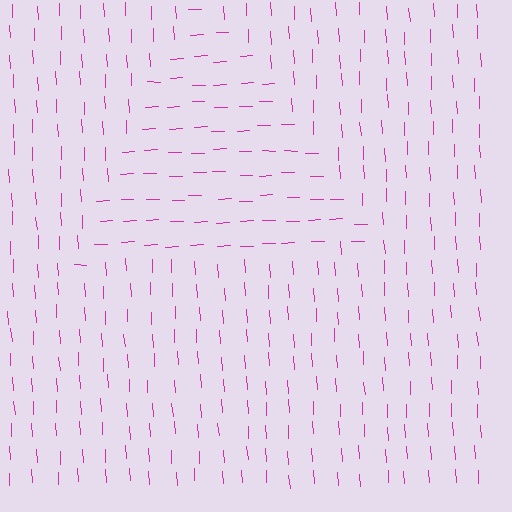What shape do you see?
I see a triangle.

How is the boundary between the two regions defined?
The boundary is defined purely by a change in line orientation (approximately 89 degrees difference). All lines are the same color and thickness.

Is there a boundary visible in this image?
Yes, there is a texture boundary formed by a change in line orientation.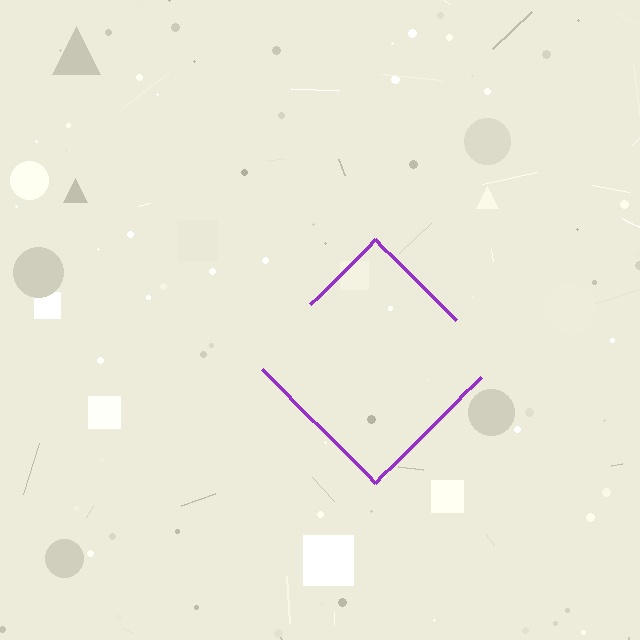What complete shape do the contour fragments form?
The contour fragments form a diamond.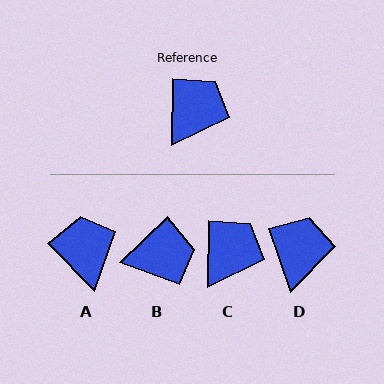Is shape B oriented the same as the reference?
No, it is off by about 45 degrees.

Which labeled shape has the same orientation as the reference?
C.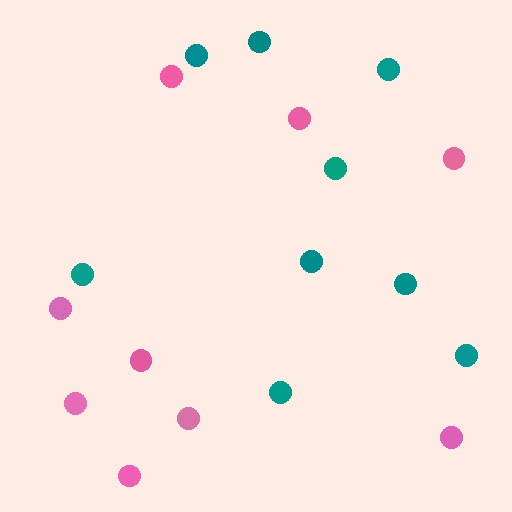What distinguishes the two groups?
There are 2 groups: one group of pink circles (9) and one group of teal circles (9).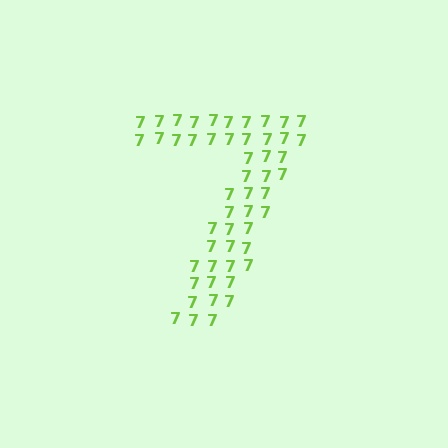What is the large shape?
The large shape is the digit 7.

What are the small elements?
The small elements are digit 7's.